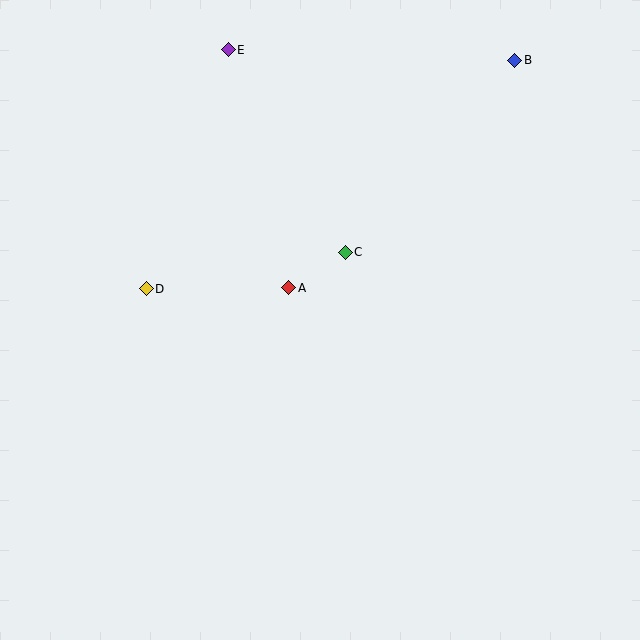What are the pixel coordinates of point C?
Point C is at (345, 252).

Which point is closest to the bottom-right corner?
Point C is closest to the bottom-right corner.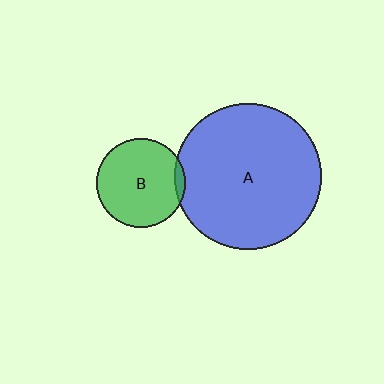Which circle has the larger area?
Circle A (blue).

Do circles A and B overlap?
Yes.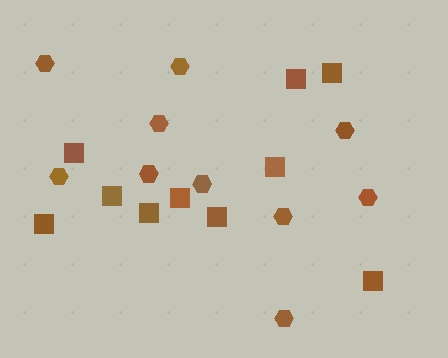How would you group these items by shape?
There are 2 groups: one group of hexagons (10) and one group of squares (10).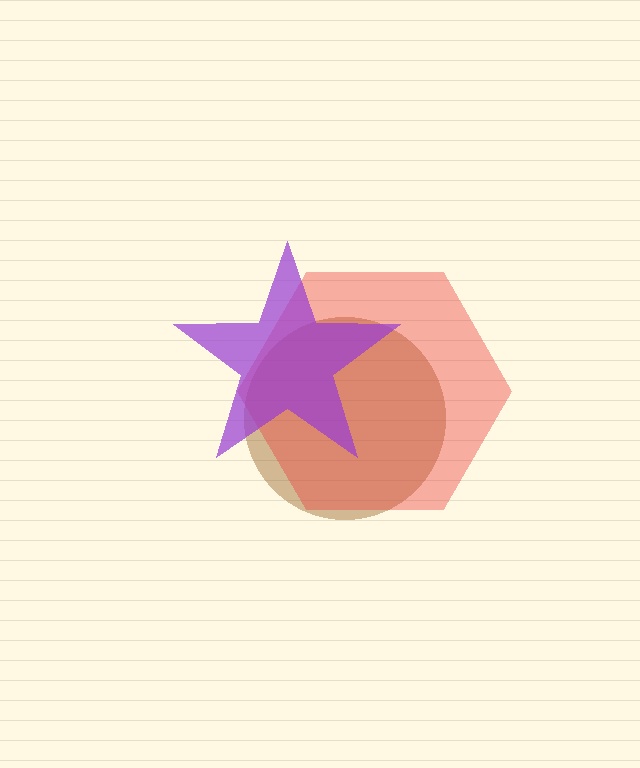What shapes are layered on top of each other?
The layered shapes are: a brown circle, a red hexagon, a purple star.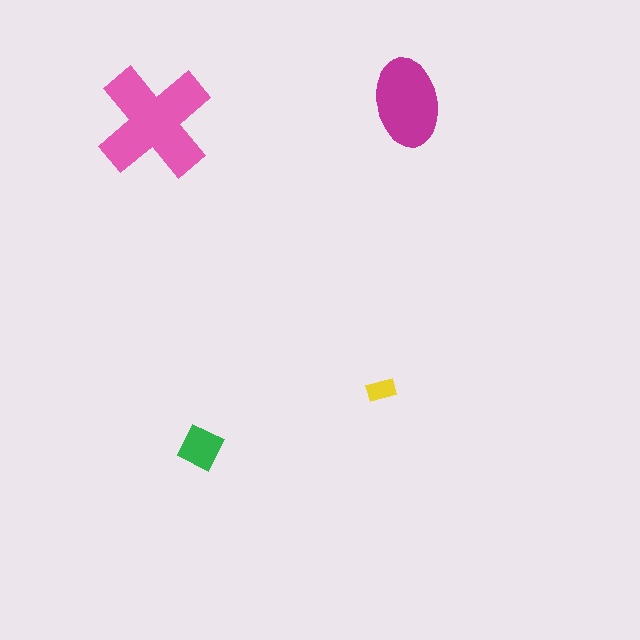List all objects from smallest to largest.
The yellow rectangle, the green diamond, the magenta ellipse, the pink cross.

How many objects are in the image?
There are 4 objects in the image.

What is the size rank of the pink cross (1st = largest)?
1st.